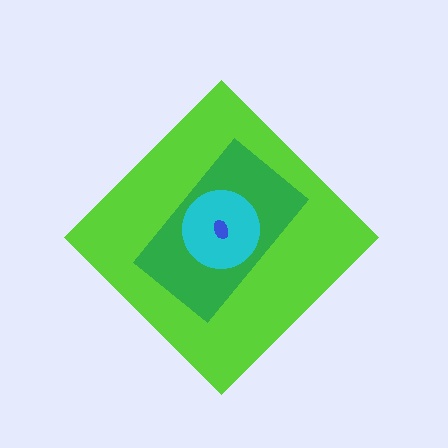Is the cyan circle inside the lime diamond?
Yes.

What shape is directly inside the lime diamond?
The green rectangle.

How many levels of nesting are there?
4.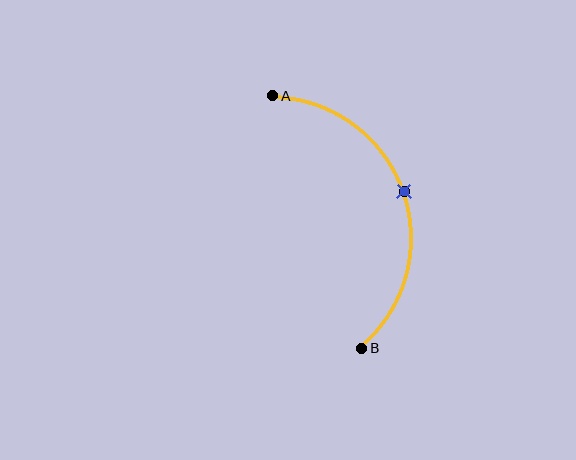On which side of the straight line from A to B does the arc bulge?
The arc bulges to the right of the straight line connecting A and B.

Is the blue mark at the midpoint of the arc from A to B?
Yes. The blue mark lies on the arc at equal arc-length from both A and B — it is the arc midpoint.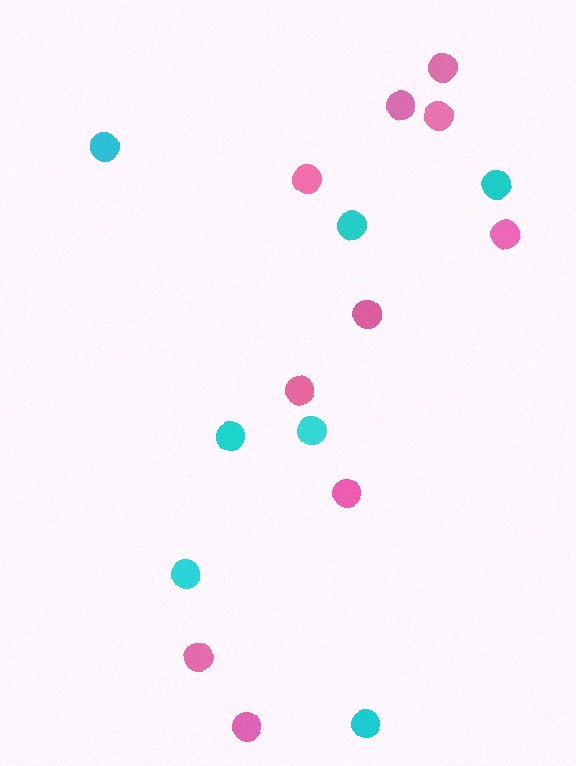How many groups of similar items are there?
There are 2 groups: one group of pink circles (10) and one group of cyan circles (7).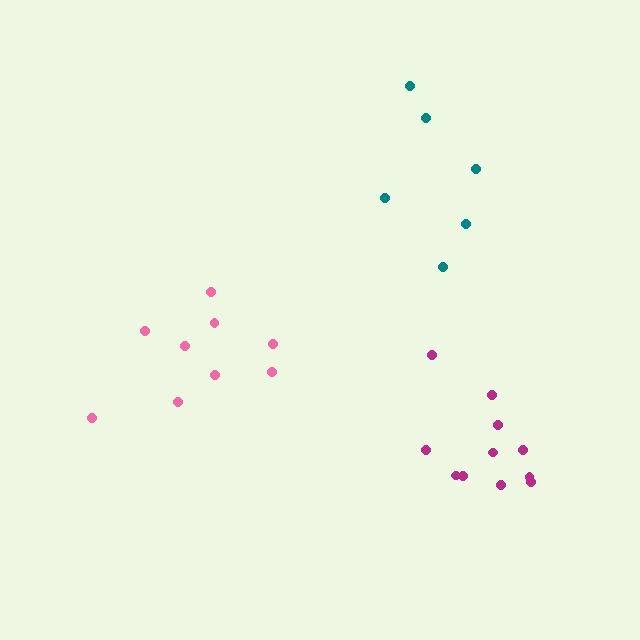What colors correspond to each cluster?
The clusters are colored: magenta, pink, teal.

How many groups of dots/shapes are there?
There are 3 groups.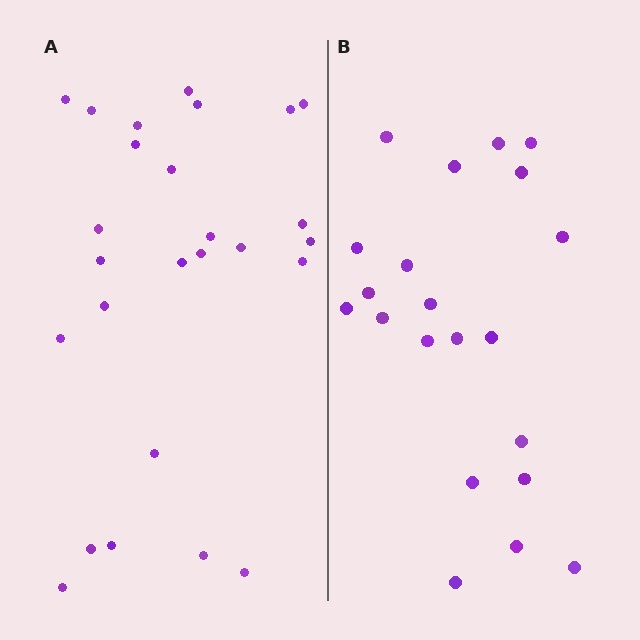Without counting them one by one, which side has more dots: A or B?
Region A (the left region) has more dots.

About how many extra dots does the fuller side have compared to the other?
Region A has about 5 more dots than region B.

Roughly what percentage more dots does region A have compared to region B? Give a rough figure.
About 25% more.